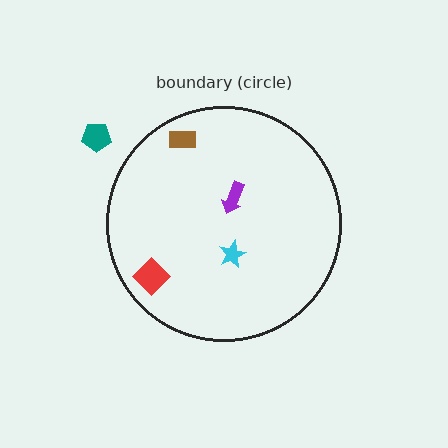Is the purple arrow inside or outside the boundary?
Inside.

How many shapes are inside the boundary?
4 inside, 1 outside.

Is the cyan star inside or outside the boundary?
Inside.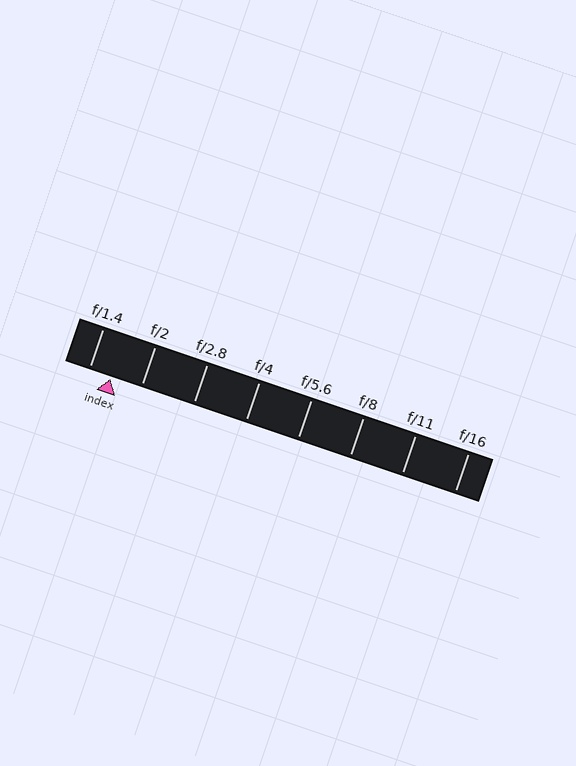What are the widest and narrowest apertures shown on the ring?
The widest aperture shown is f/1.4 and the narrowest is f/16.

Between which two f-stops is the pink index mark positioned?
The index mark is between f/1.4 and f/2.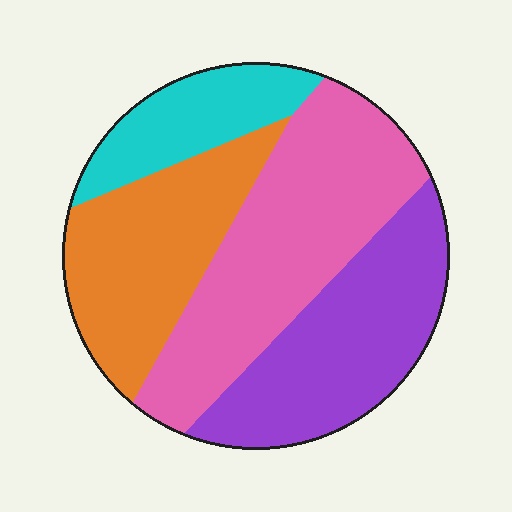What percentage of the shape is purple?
Purple takes up about one quarter (1/4) of the shape.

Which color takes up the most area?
Pink, at roughly 35%.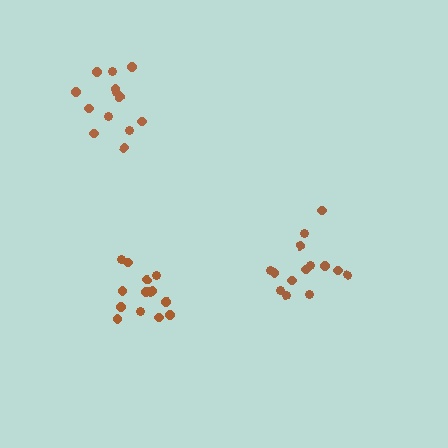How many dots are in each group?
Group 1: 14 dots, Group 2: 13 dots, Group 3: 14 dots (41 total).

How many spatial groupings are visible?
There are 3 spatial groupings.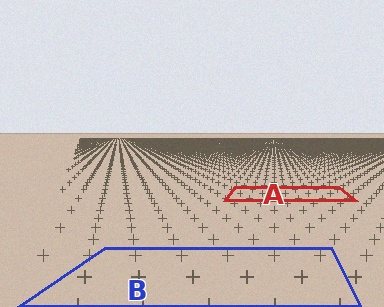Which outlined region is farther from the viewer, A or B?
Region A is farther from the viewer — the texture elements inside it appear smaller and more densely packed.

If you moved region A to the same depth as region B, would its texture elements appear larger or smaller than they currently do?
They would appear larger. At a closer depth, the same texture elements are projected at a bigger on-screen size.